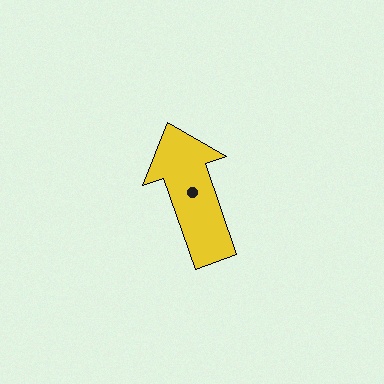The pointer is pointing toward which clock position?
Roughly 11 o'clock.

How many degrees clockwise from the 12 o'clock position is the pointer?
Approximately 341 degrees.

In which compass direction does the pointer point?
North.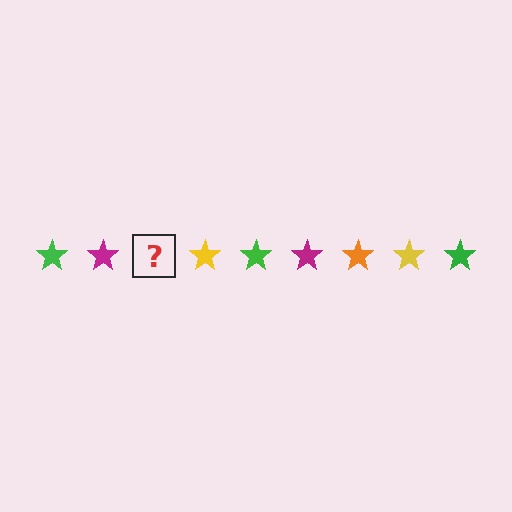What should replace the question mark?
The question mark should be replaced with an orange star.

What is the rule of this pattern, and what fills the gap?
The rule is that the pattern cycles through green, magenta, orange, yellow stars. The gap should be filled with an orange star.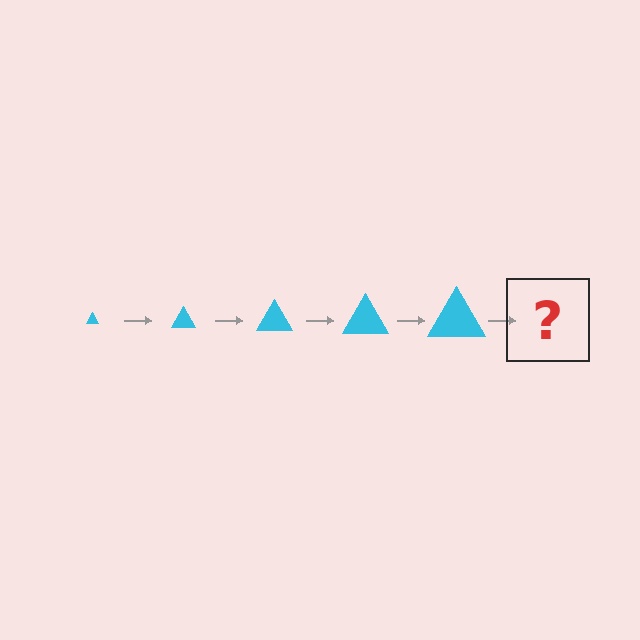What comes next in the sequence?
The next element should be a cyan triangle, larger than the previous one.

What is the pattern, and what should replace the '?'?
The pattern is that the triangle gets progressively larger each step. The '?' should be a cyan triangle, larger than the previous one.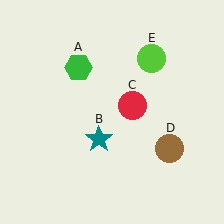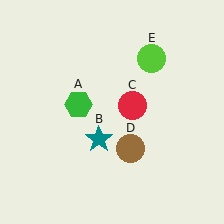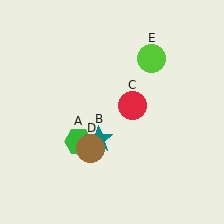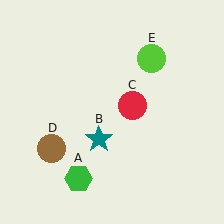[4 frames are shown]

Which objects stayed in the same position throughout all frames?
Teal star (object B) and red circle (object C) and lime circle (object E) remained stationary.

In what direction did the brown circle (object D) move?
The brown circle (object D) moved left.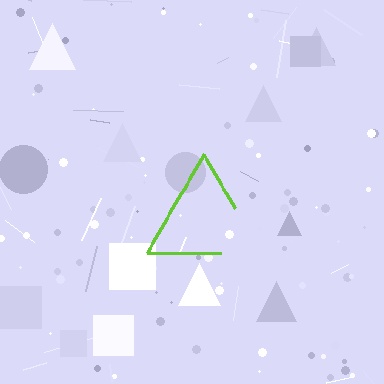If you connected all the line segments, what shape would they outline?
They would outline a triangle.